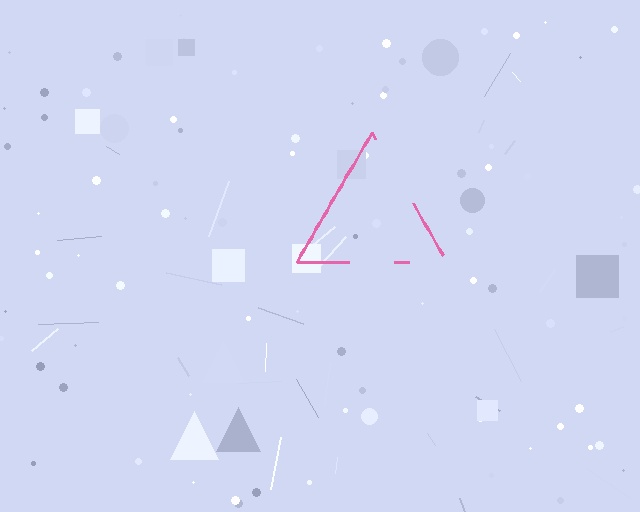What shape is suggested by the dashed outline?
The dashed outline suggests a triangle.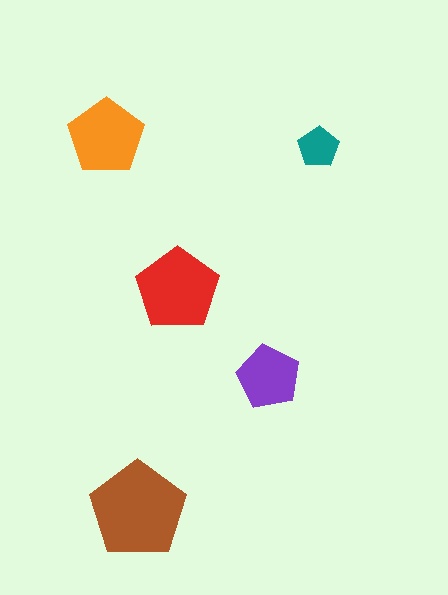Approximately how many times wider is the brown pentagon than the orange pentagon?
About 1.5 times wider.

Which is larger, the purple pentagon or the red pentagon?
The red one.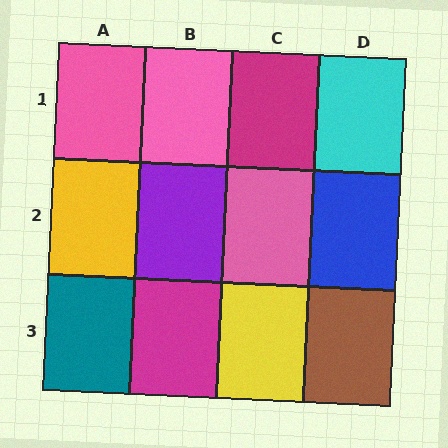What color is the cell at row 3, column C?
Yellow.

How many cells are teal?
1 cell is teal.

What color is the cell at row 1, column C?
Magenta.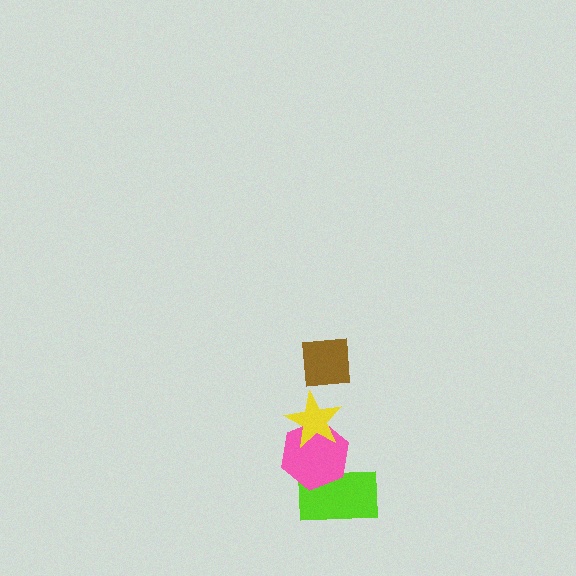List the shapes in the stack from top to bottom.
From top to bottom: the brown square, the yellow star, the pink hexagon, the lime rectangle.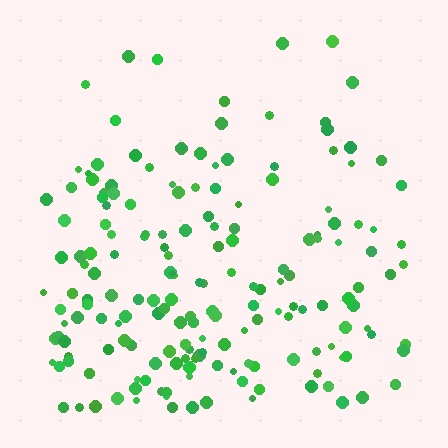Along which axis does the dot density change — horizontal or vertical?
Vertical.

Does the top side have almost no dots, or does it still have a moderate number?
Still a moderate number, just noticeably fewer than the bottom.